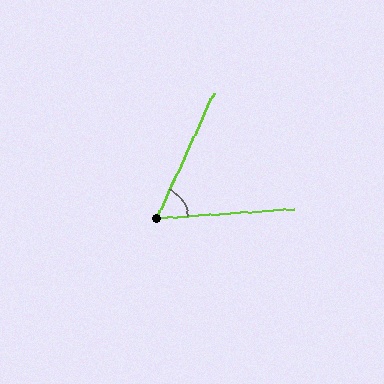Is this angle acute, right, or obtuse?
It is acute.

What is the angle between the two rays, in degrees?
Approximately 62 degrees.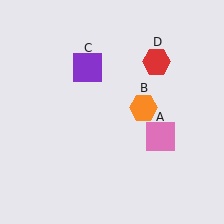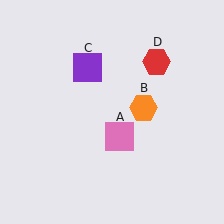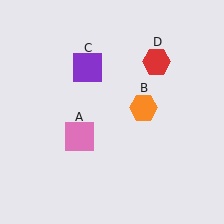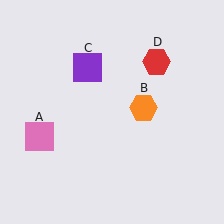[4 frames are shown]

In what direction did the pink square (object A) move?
The pink square (object A) moved left.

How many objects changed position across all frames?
1 object changed position: pink square (object A).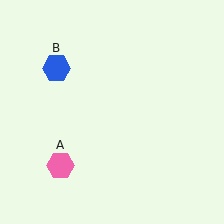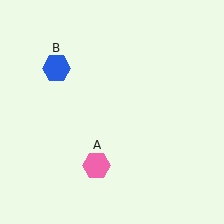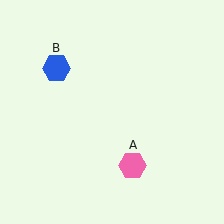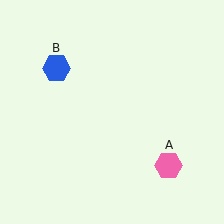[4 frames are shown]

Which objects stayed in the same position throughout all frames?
Blue hexagon (object B) remained stationary.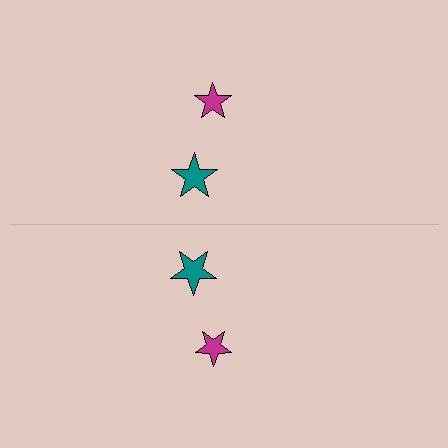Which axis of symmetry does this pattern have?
The pattern has a horizontal axis of symmetry running through the center of the image.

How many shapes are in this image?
There are 4 shapes in this image.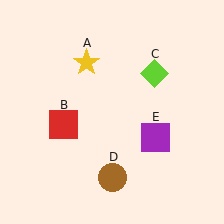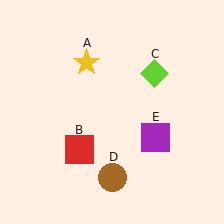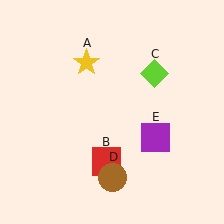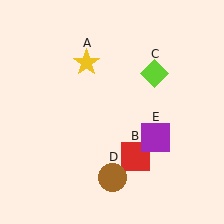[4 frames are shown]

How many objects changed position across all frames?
1 object changed position: red square (object B).